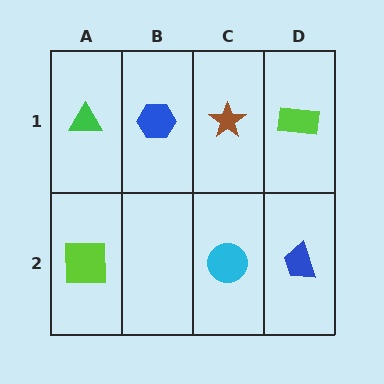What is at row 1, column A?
A green triangle.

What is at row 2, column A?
A lime square.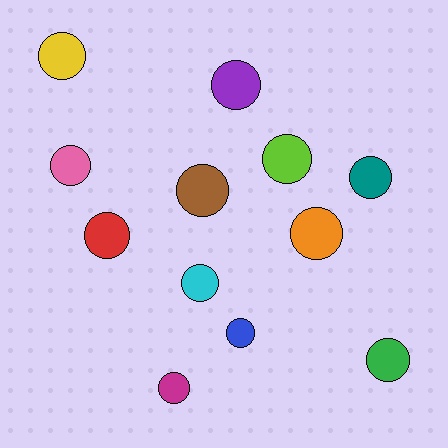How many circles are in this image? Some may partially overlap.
There are 12 circles.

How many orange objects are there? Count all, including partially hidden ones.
There is 1 orange object.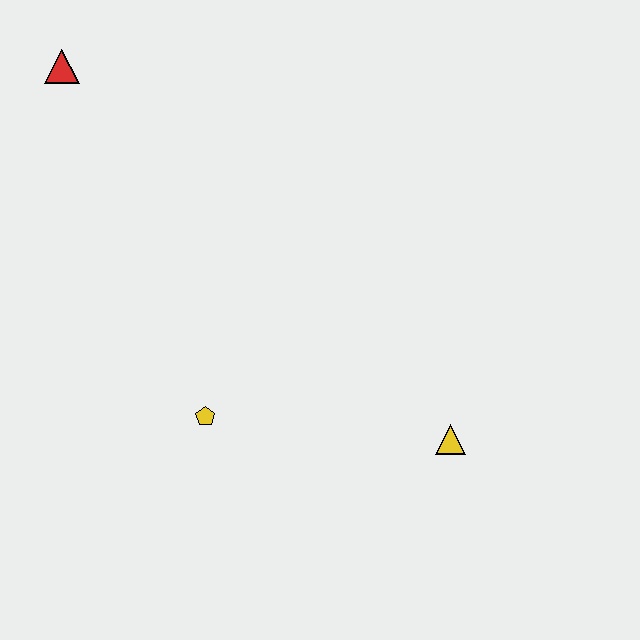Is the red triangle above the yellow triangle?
Yes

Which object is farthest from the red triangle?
The yellow triangle is farthest from the red triangle.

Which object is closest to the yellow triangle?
The yellow pentagon is closest to the yellow triangle.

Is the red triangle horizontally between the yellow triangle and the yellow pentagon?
No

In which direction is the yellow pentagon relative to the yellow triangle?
The yellow pentagon is to the left of the yellow triangle.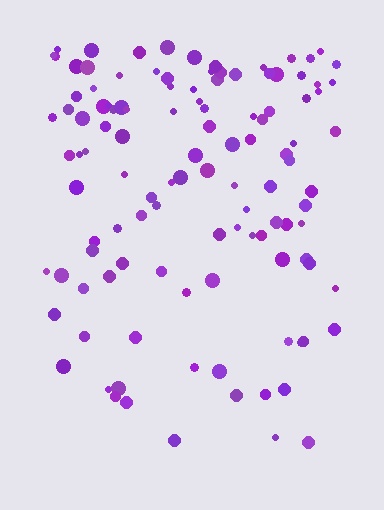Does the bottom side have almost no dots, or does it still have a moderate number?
Still a moderate number, just noticeably fewer than the top.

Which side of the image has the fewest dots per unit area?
The bottom.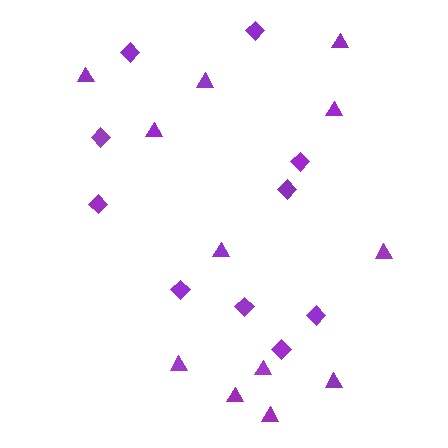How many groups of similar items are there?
There are 2 groups: one group of diamonds (10) and one group of triangles (12).